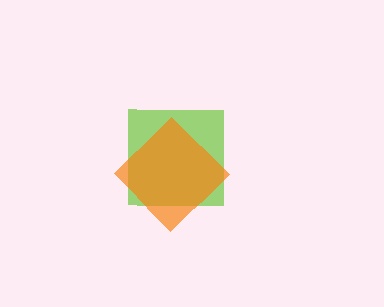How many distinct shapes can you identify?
There are 2 distinct shapes: a lime square, an orange diamond.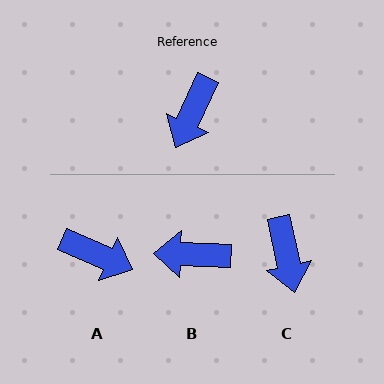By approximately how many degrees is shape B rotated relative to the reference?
Approximately 67 degrees clockwise.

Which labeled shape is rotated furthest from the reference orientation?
A, about 91 degrees away.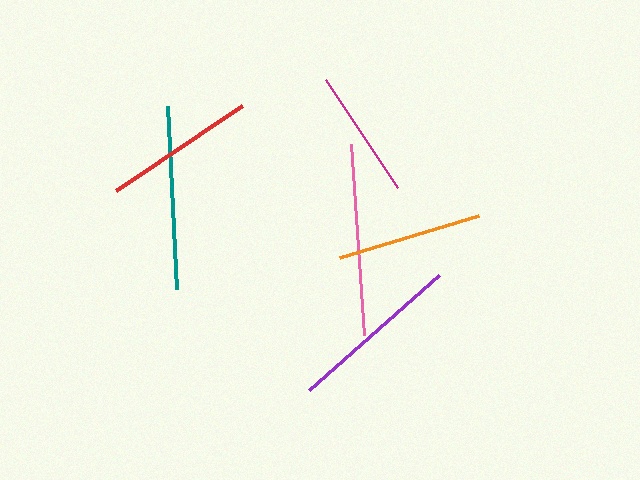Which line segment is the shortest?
The magenta line is the shortest at approximately 130 pixels.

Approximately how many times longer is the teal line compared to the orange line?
The teal line is approximately 1.3 times the length of the orange line.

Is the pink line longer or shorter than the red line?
The pink line is longer than the red line.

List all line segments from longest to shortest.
From longest to shortest: pink, teal, purple, red, orange, magenta.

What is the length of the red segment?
The red segment is approximately 151 pixels long.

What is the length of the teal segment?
The teal segment is approximately 183 pixels long.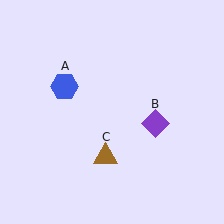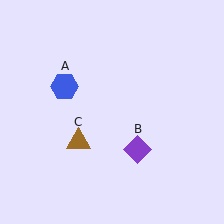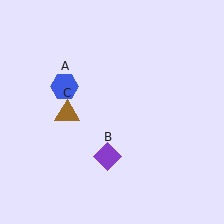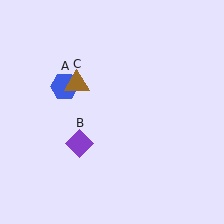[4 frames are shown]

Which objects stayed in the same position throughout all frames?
Blue hexagon (object A) remained stationary.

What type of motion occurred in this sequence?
The purple diamond (object B), brown triangle (object C) rotated clockwise around the center of the scene.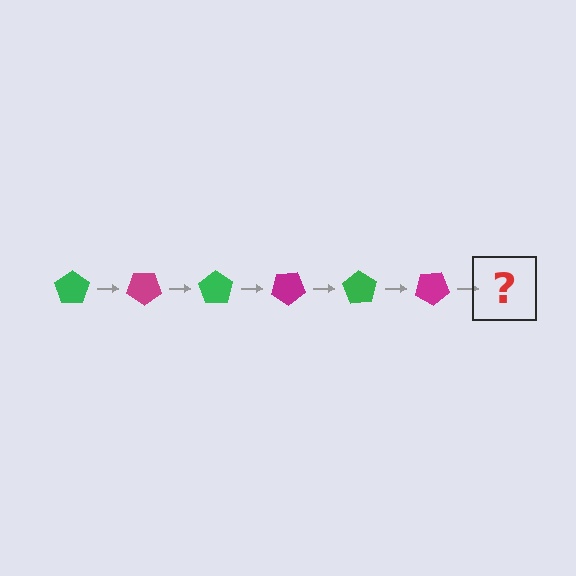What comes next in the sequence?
The next element should be a green pentagon, rotated 210 degrees from the start.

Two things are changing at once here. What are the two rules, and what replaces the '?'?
The two rules are that it rotates 35 degrees each step and the color cycles through green and magenta. The '?' should be a green pentagon, rotated 210 degrees from the start.